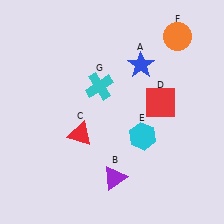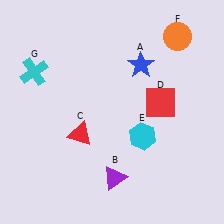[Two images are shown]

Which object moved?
The cyan cross (G) moved left.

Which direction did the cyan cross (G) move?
The cyan cross (G) moved left.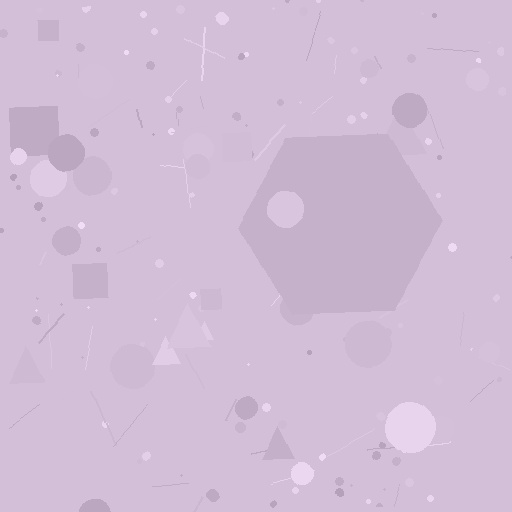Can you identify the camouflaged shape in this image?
The camouflaged shape is a hexagon.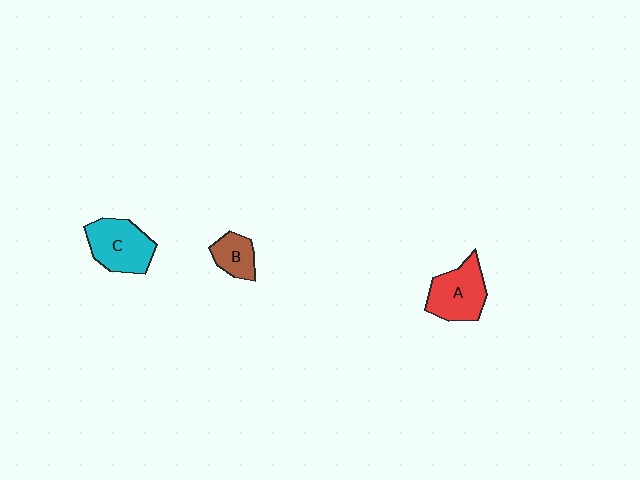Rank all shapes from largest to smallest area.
From largest to smallest: C (cyan), A (red), B (brown).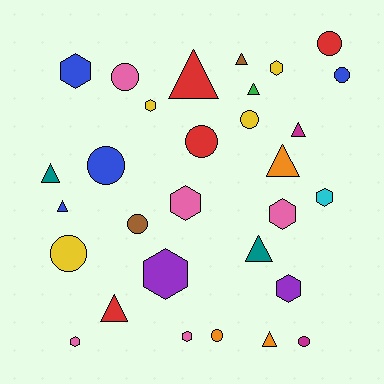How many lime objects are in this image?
There are no lime objects.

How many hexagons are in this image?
There are 10 hexagons.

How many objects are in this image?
There are 30 objects.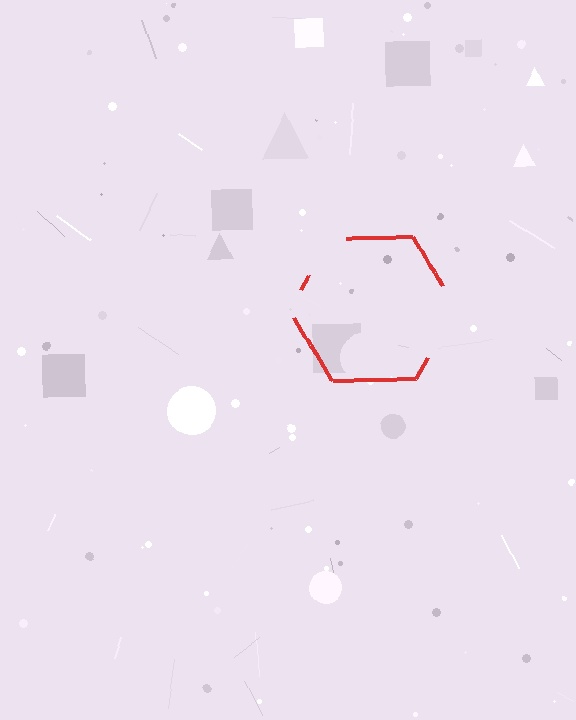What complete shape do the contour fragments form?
The contour fragments form a hexagon.